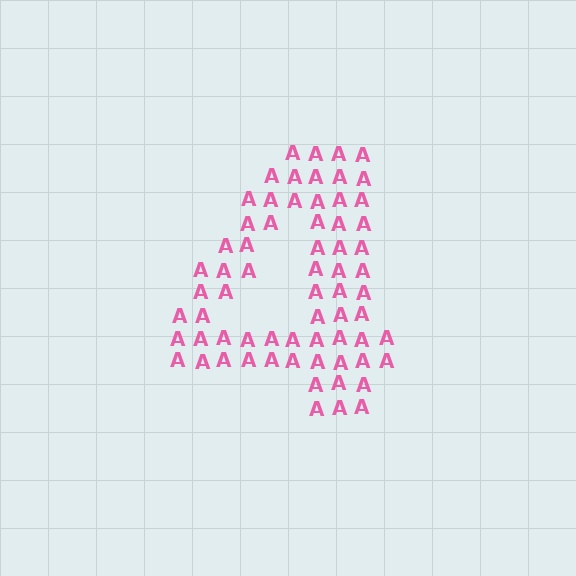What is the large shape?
The large shape is the digit 4.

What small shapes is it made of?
It is made of small letter A's.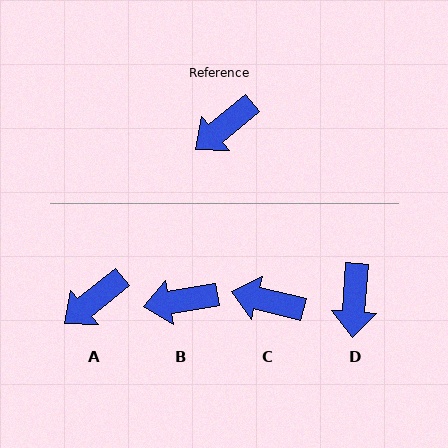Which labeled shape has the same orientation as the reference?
A.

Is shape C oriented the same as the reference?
No, it is off by about 53 degrees.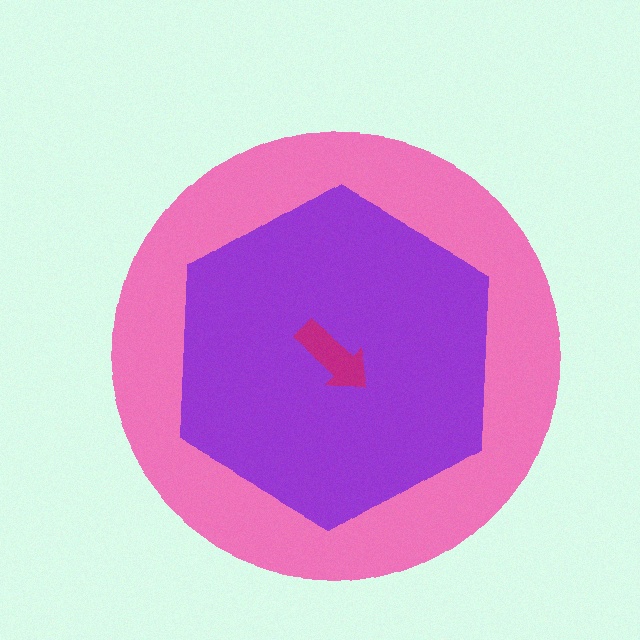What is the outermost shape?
The pink circle.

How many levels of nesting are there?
3.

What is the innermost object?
The magenta arrow.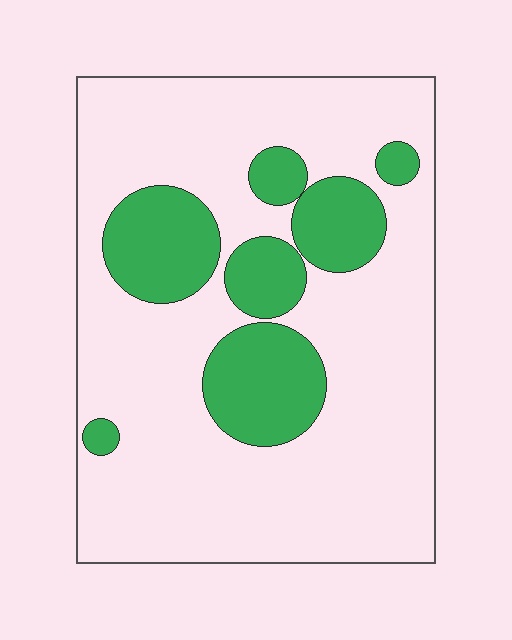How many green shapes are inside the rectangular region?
7.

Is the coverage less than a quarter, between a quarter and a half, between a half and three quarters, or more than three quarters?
Less than a quarter.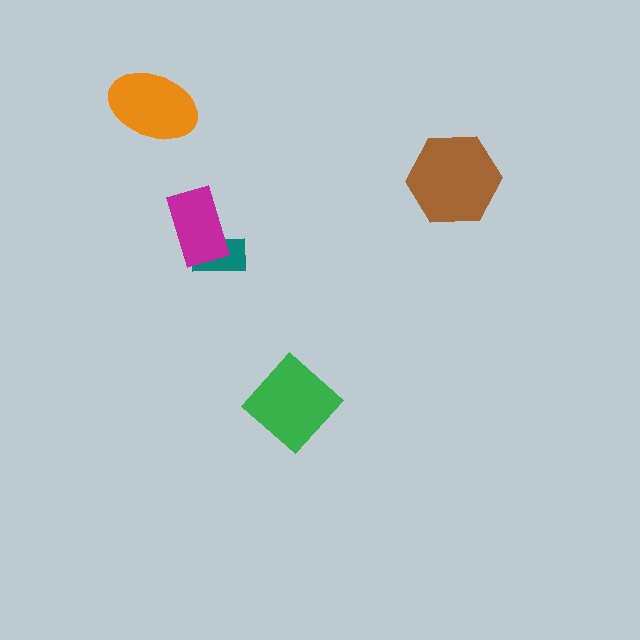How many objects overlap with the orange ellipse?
0 objects overlap with the orange ellipse.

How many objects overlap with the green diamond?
0 objects overlap with the green diamond.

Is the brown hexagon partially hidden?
No, no other shape covers it.